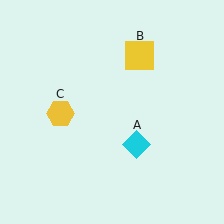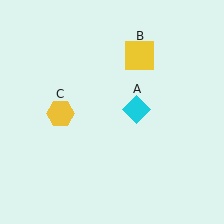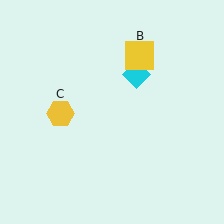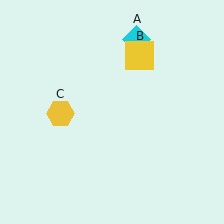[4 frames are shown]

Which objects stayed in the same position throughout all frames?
Yellow square (object B) and yellow hexagon (object C) remained stationary.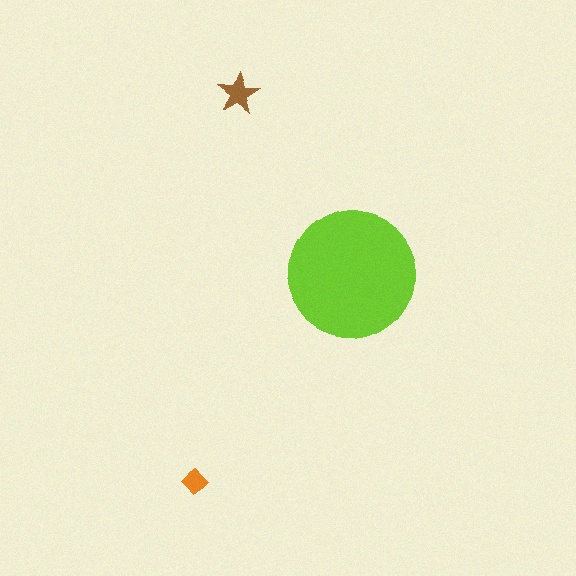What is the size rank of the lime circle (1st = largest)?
1st.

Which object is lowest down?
The orange diamond is bottommost.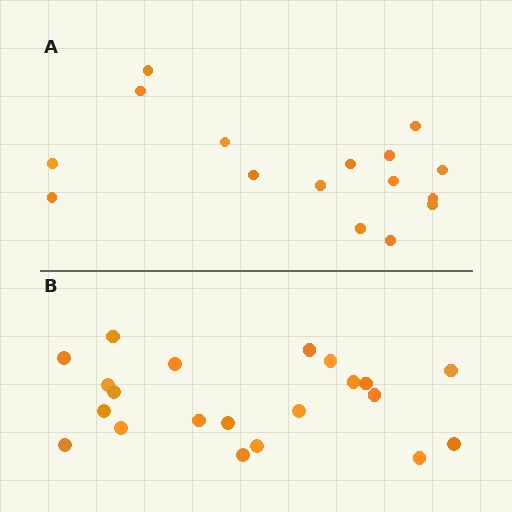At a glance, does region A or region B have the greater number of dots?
Region B (the bottom region) has more dots.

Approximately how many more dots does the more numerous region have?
Region B has about 5 more dots than region A.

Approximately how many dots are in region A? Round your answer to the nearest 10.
About 20 dots. (The exact count is 16, which rounds to 20.)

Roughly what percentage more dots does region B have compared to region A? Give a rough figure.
About 30% more.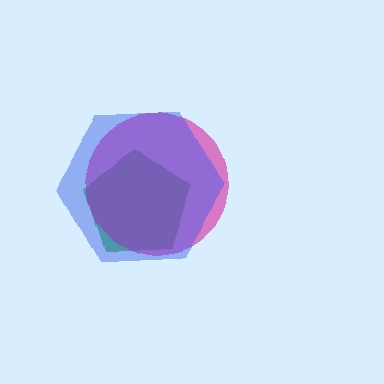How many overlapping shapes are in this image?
There are 3 overlapping shapes in the image.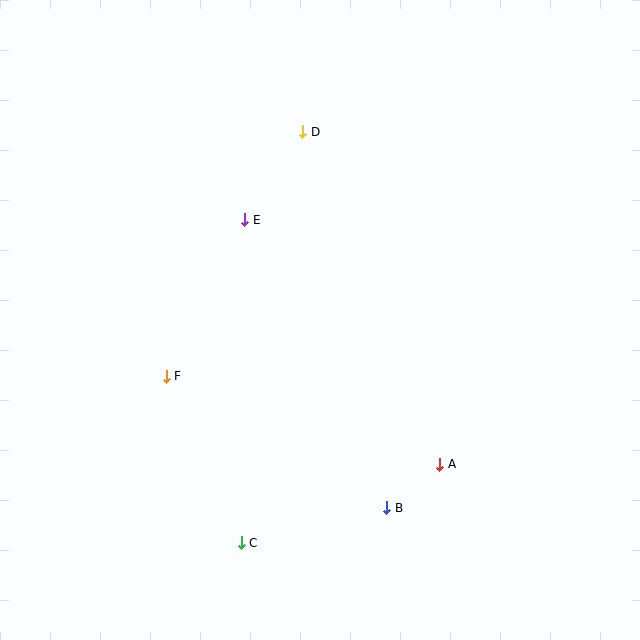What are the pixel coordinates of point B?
Point B is at (386, 508).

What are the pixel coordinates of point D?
Point D is at (303, 132).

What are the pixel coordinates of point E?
Point E is at (245, 220).